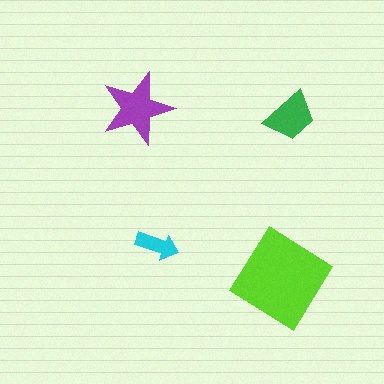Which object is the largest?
The lime diamond.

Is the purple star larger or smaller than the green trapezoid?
Larger.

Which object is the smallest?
The cyan arrow.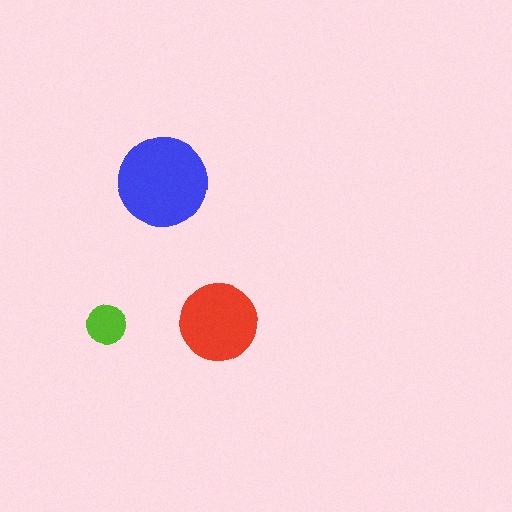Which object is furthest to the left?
The lime circle is leftmost.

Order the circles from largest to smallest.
the blue one, the red one, the lime one.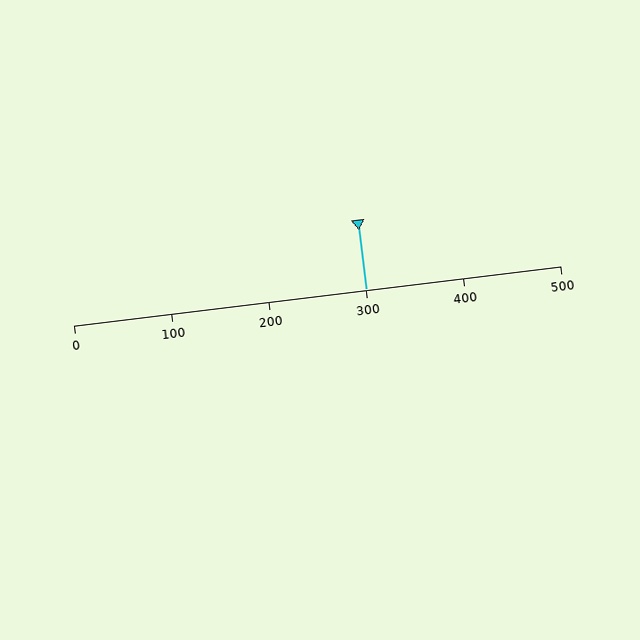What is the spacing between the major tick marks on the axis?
The major ticks are spaced 100 apart.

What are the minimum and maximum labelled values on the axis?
The axis runs from 0 to 500.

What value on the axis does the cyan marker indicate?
The marker indicates approximately 300.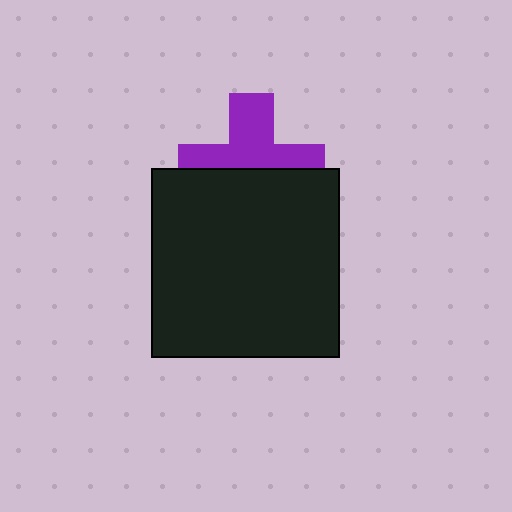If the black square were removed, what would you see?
You would see the complete purple cross.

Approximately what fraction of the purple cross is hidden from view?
Roughly 49% of the purple cross is hidden behind the black square.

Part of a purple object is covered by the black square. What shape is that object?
It is a cross.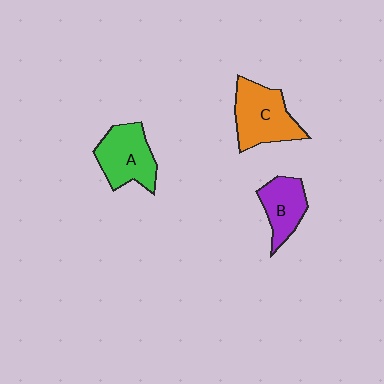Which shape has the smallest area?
Shape B (purple).